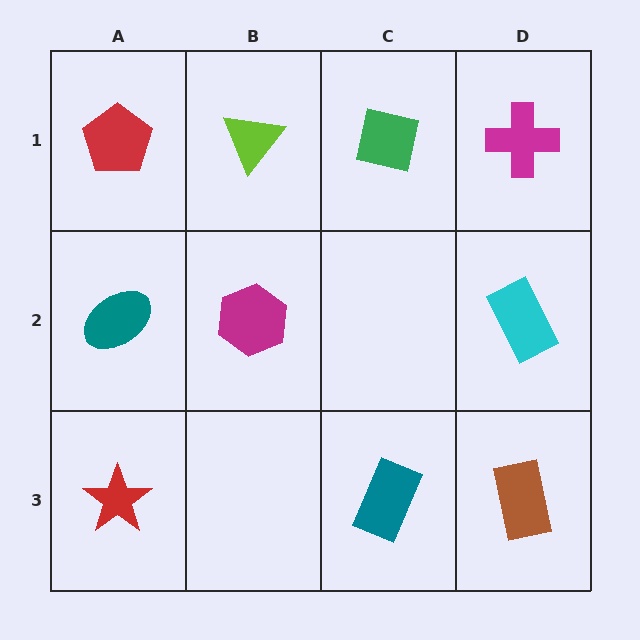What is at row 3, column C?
A teal rectangle.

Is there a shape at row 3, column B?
No, that cell is empty.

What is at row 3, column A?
A red star.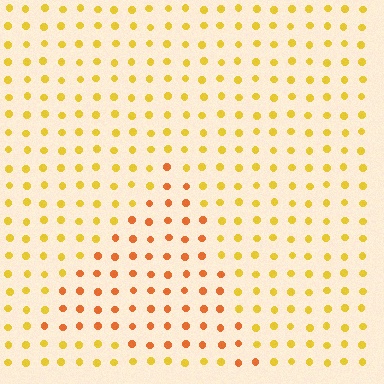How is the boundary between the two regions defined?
The boundary is defined purely by a slight shift in hue (about 31 degrees). Spacing, size, and orientation are identical on both sides.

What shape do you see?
I see a triangle.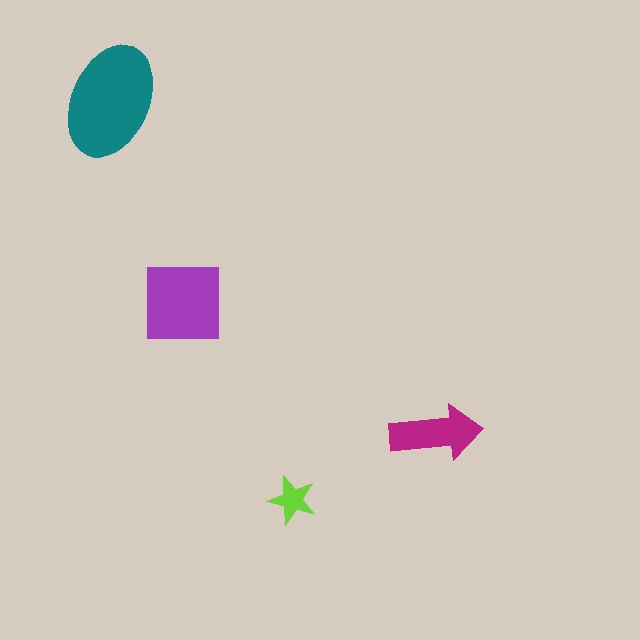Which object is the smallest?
The lime star.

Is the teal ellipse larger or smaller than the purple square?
Larger.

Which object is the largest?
The teal ellipse.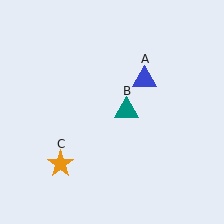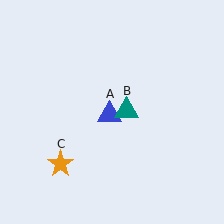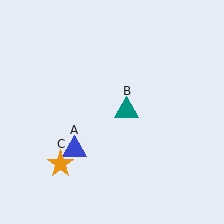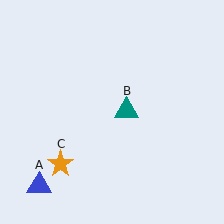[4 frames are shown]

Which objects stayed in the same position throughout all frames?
Teal triangle (object B) and orange star (object C) remained stationary.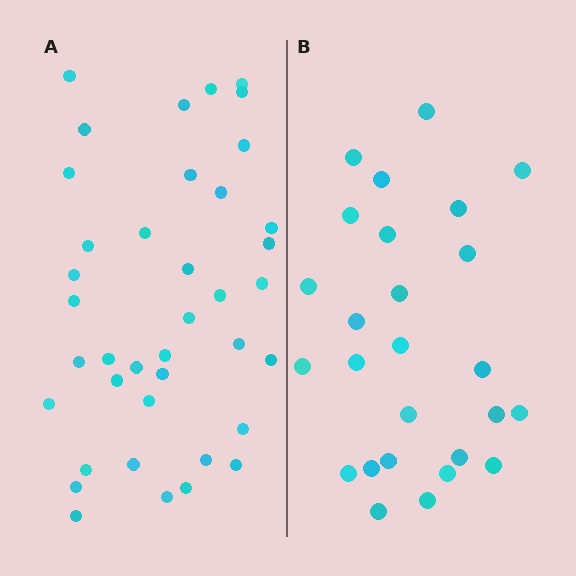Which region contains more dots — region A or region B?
Region A (the left region) has more dots.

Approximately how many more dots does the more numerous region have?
Region A has approximately 15 more dots than region B.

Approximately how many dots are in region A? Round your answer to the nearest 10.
About 40 dots. (The exact count is 39, which rounds to 40.)